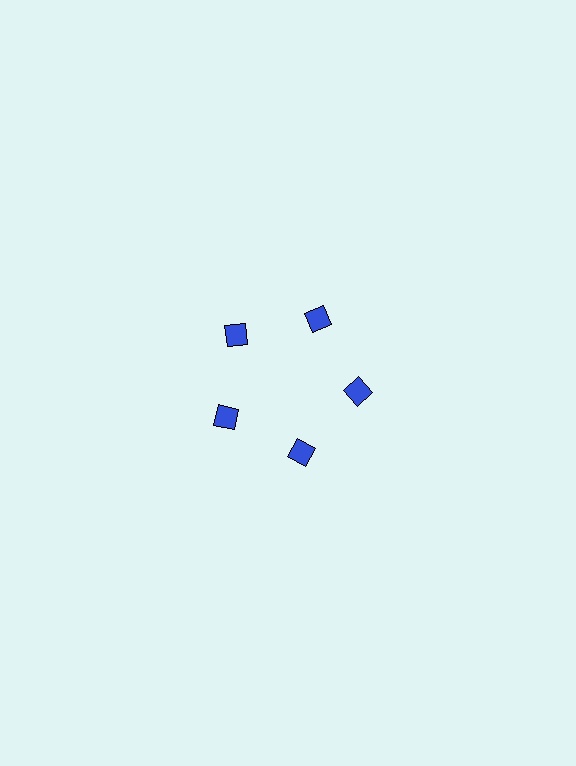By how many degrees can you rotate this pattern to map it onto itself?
The pattern maps onto itself every 72 degrees of rotation.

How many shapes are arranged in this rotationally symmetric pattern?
There are 5 shapes, arranged in 5 groups of 1.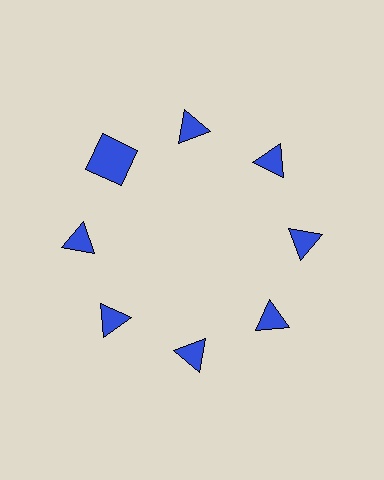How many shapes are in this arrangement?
There are 8 shapes arranged in a ring pattern.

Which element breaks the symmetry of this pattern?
The blue square at roughly the 10 o'clock position breaks the symmetry. All other shapes are blue triangles.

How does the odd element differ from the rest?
It has a different shape: square instead of triangle.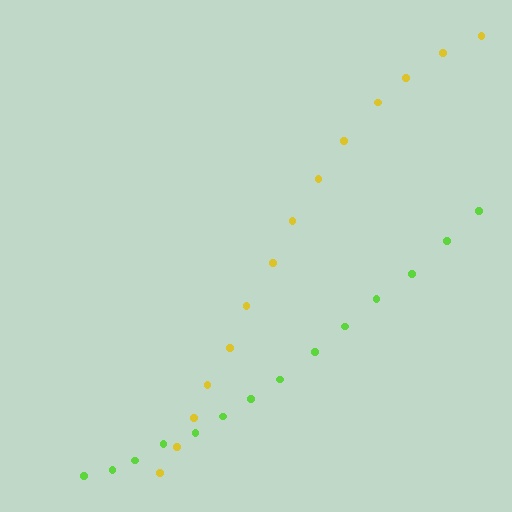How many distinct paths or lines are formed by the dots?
There are 2 distinct paths.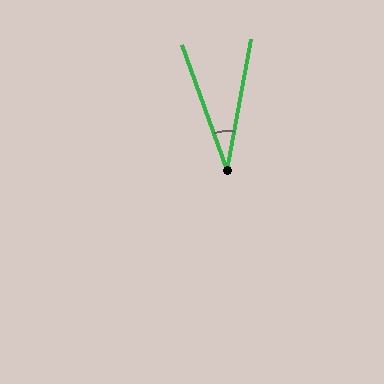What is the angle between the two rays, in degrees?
Approximately 30 degrees.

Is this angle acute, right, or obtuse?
It is acute.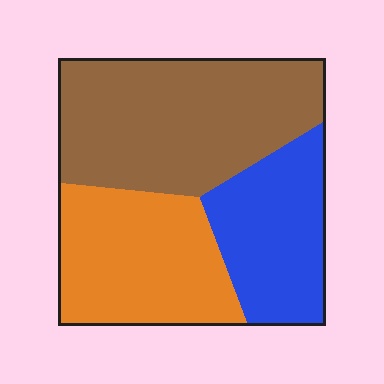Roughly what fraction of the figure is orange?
Orange covers 31% of the figure.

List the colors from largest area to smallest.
From largest to smallest: brown, orange, blue.